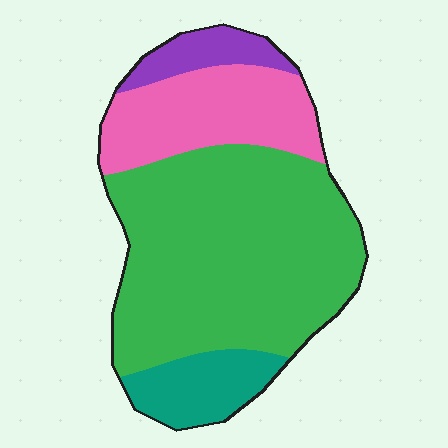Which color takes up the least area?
Purple, at roughly 5%.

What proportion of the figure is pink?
Pink covers about 20% of the figure.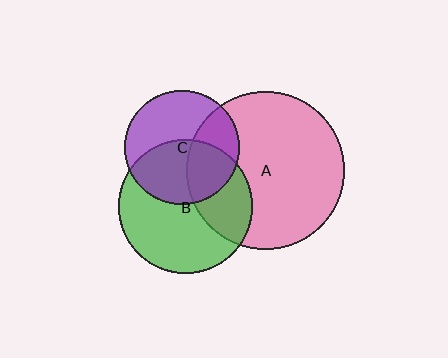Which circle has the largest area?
Circle A (pink).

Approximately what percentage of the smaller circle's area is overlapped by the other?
Approximately 35%.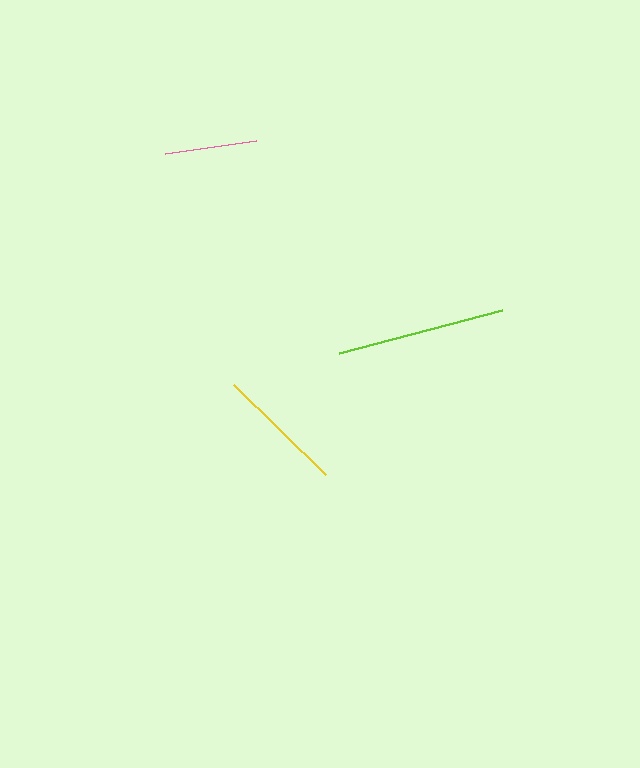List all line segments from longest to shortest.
From longest to shortest: lime, yellow, pink.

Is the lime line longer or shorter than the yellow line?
The lime line is longer than the yellow line.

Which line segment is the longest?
The lime line is the longest at approximately 169 pixels.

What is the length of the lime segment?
The lime segment is approximately 169 pixels long.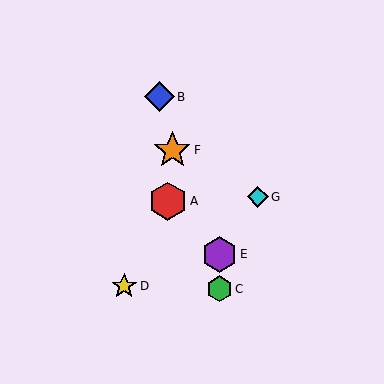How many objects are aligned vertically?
2 objects (C, E) are aligned vertically.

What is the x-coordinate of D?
Object D is at x≈124.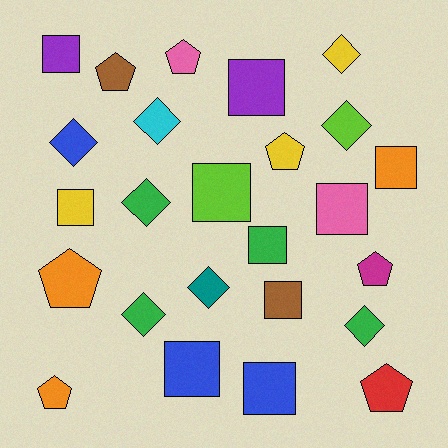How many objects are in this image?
There are 25 objects.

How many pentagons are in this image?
There are 7 pentagons.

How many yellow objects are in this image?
There are 3 yellow objects.